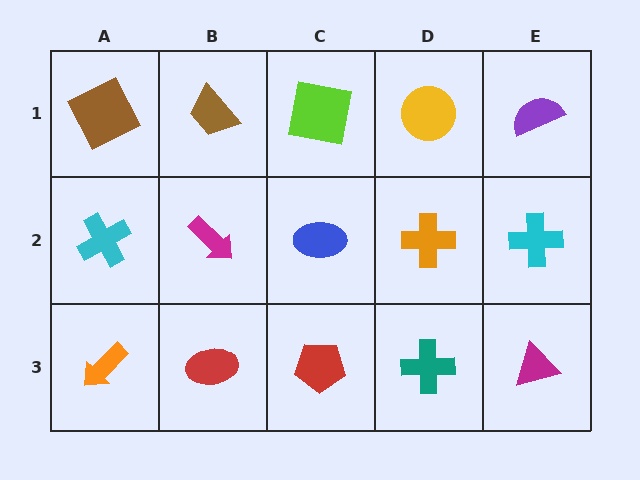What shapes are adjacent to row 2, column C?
A lime square (row 1, column C), a red pentagon (row 3, column C), a magenta arrow (row 2, column B), an orange cross (row 2, column D).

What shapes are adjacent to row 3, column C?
A blue ellipse (row 2, column C), a red ellipse (row 3, column B), a teal cross (row 3, column D).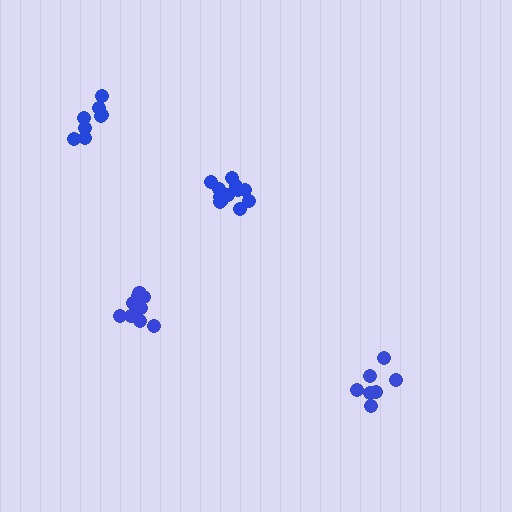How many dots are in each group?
Group 1: 12 dots, Group 2: 12 dots, Group 3: 8 dots, Group 4: 7 dots (39 total).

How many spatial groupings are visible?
There are 4 spatial groupings.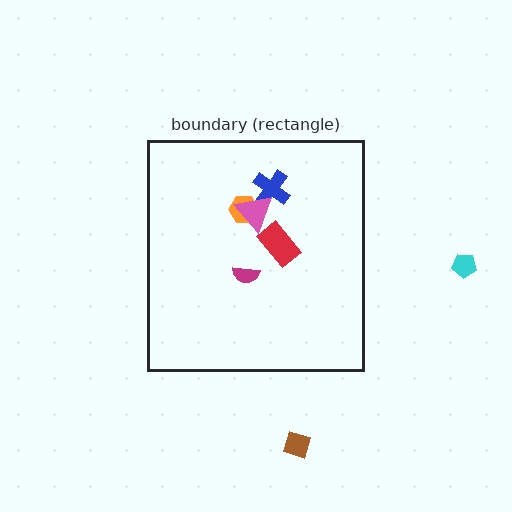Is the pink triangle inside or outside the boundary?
Inside.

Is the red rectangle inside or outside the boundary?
Inside.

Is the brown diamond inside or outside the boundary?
Outside.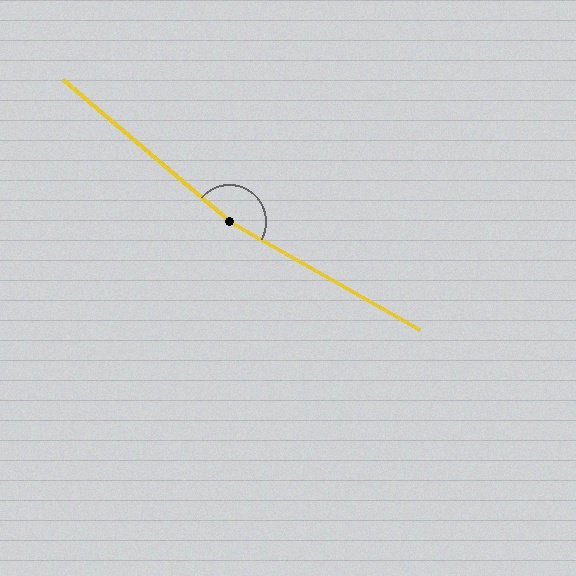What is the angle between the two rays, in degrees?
Approximately 169 degrees.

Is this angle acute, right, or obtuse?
It is obtuse.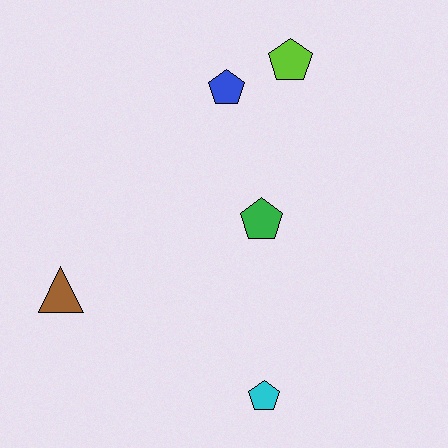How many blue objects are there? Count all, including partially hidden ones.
There is 1 blue object.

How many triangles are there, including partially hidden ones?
There is 1 triangle.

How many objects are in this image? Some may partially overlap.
There are 5 objects.